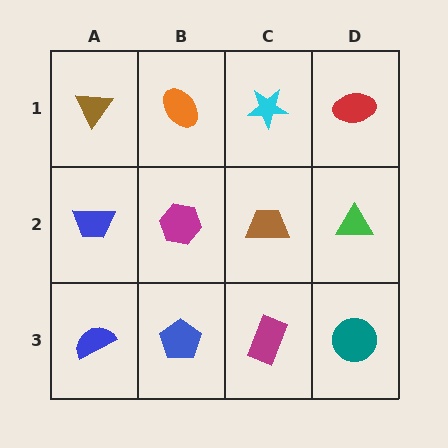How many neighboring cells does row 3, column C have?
3.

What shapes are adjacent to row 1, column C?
A brown trapezoid (row 2, column C), an orange ellipse (row 1, column B), a red ellipse (row 1, column D).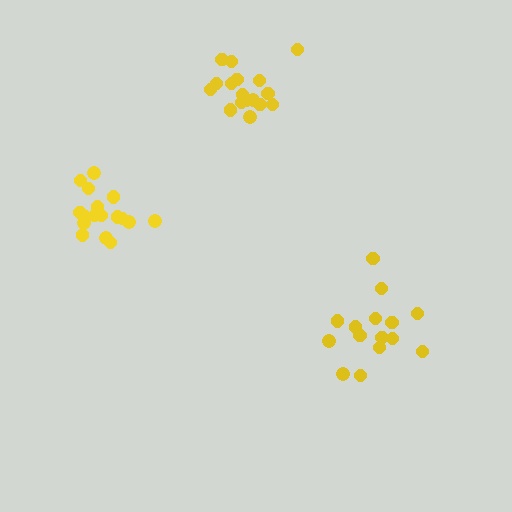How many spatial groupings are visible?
There are 3 spatial groupings.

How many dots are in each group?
Group 1: 15 dots, Group 2: 17 dots, Group 3: 17 dots (49 total).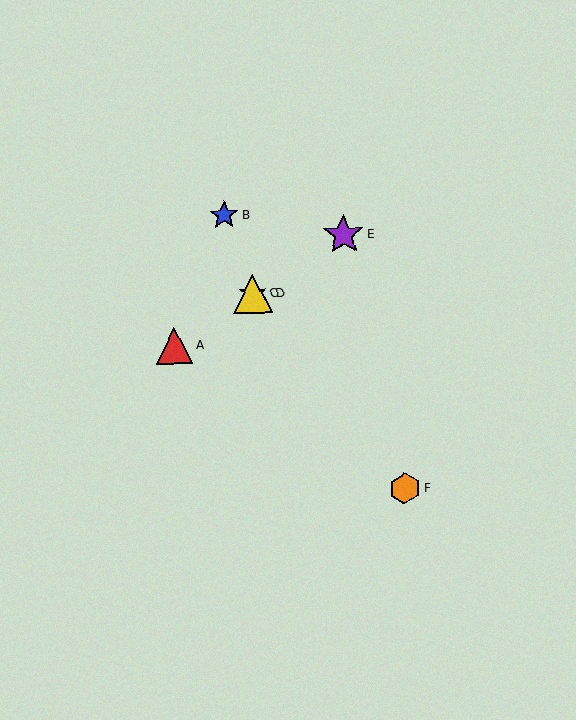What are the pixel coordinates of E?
Object E is at (343, 235).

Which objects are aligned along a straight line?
Objects A, C, D, E are aligned along a straight line.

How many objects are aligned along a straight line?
4 objects (A, C, D, E) are aligned along a straight line.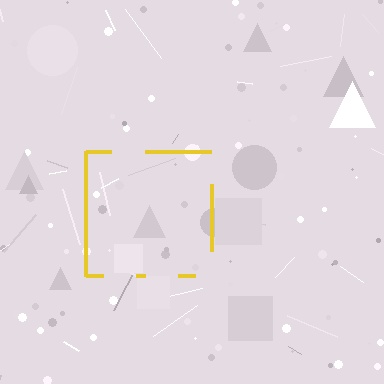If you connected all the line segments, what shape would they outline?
They would outline a square.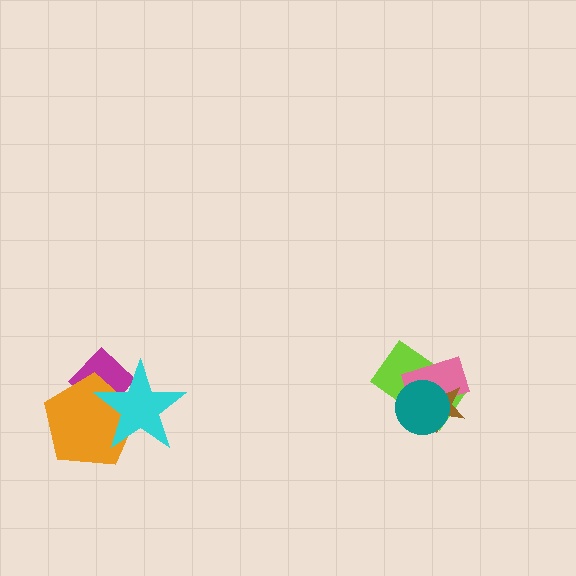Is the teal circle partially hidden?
No, no other shape covers it.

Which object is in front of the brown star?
The teal circle is in front of the brown star.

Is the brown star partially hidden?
Yes, it is partially covered by another shape.